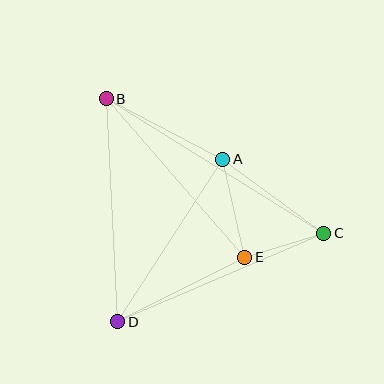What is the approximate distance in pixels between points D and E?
The distance between D and E is approximately 142 pixels.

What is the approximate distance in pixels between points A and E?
The distance between A and E is approximately 100 pixels.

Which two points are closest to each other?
Points C and E are closest to each other.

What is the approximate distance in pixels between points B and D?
The distance between B and D is approximately 223 pixels.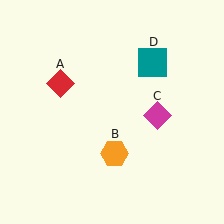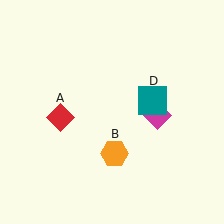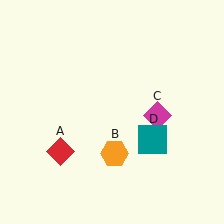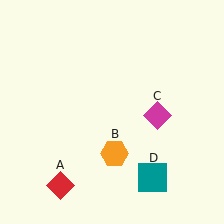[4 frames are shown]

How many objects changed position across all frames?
2 objects changed position: red diamond (object A), teal square (object D).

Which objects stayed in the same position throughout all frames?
Orange hexagon (object B) and magenta diamond (object C) remained stationary.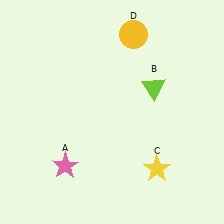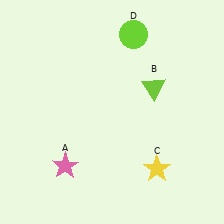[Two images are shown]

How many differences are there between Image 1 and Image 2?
There is 1 difference between the two images.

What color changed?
The circle (D) changed from yellow in Image 1 to lime in Image 2.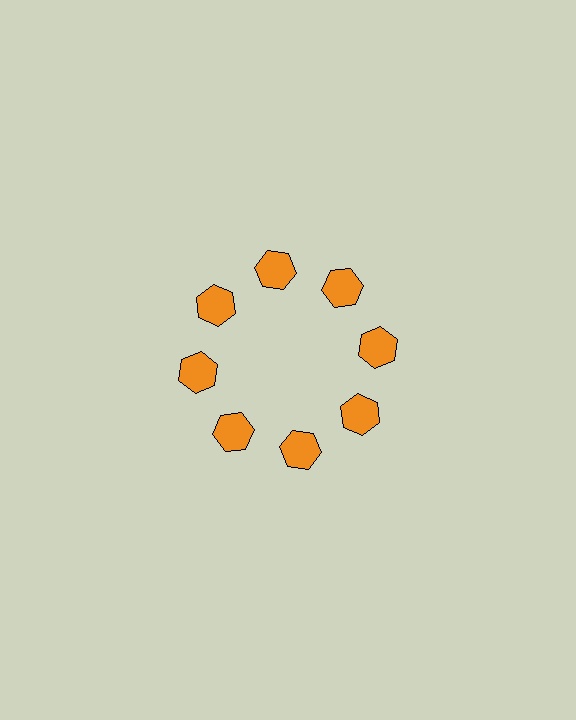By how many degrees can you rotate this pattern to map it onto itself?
The pattern maps onto itself every 45 degrees of rotation.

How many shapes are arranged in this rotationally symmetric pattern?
There are 8 shapes, arranged in 8 groups of 1.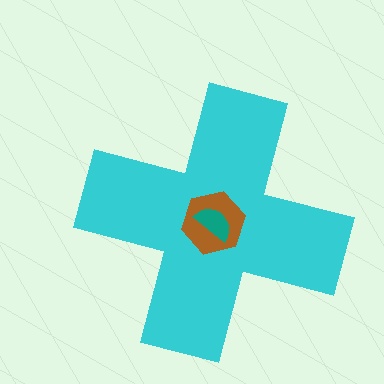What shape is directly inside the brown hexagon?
The teal semicircle.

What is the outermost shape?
The cyan cross.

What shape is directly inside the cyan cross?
The brown hexagon.